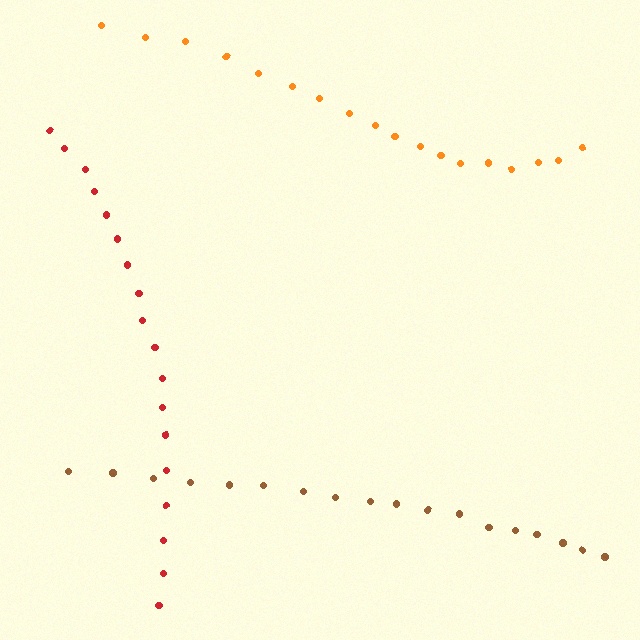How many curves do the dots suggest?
There are 3 distinct paths.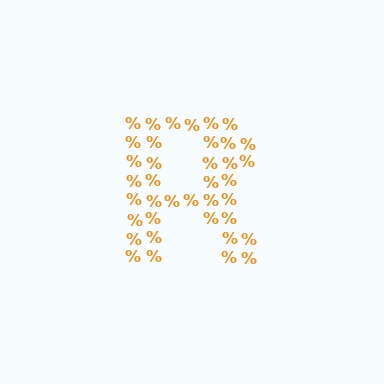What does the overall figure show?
The overall figure shows the letter R.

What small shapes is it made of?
It is made of small percent signs.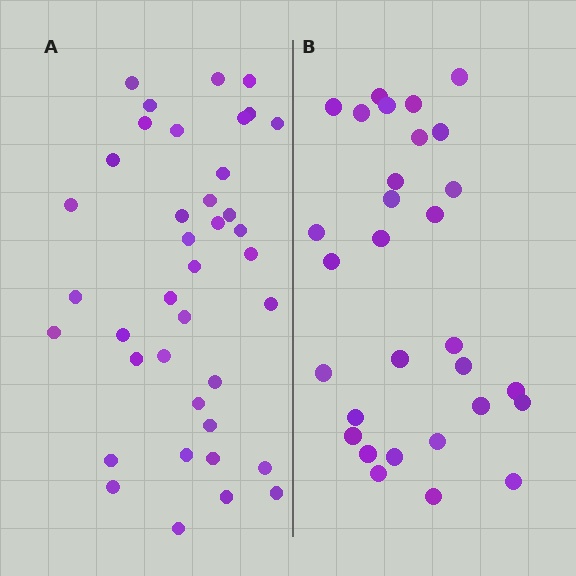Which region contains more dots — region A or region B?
Region A (the left region) has more dots.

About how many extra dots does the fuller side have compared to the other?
Region A has roughly 8 or so more dots than region B.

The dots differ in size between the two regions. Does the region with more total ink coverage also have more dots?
No. Region B has more total ink coverage because its dots are larger, but region A actually contains more individual dots. Total area can be misleading — the number of items is what matters here.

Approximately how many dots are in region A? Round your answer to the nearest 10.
About 40 dots. (The exact count is 39, which rounds to 40.)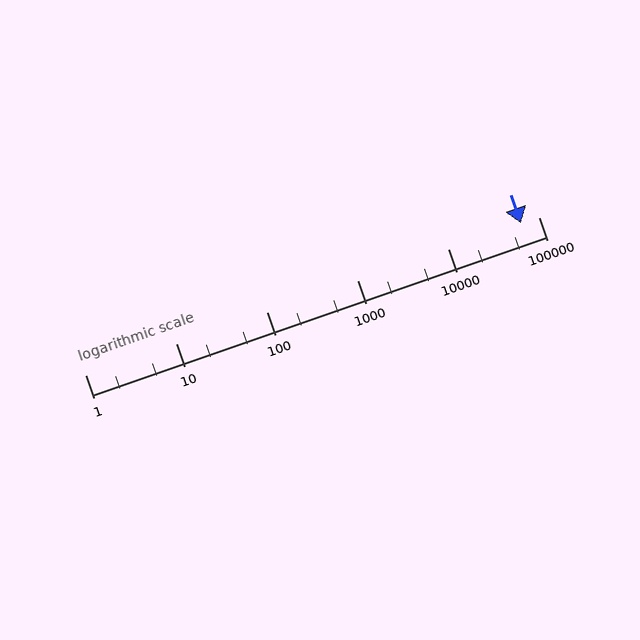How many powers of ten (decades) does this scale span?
The scale spans 5 decades, from 1 to 100000.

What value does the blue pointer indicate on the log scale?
The pointer indicates approximately 64000.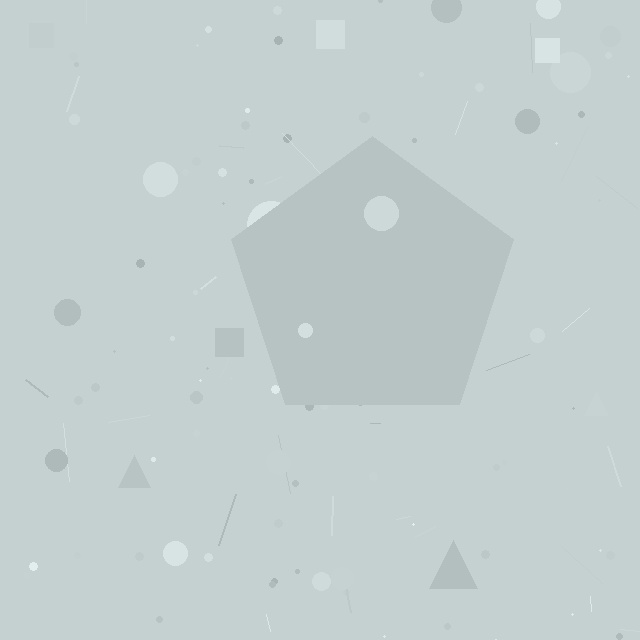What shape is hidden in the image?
A pentagon is hidden in the image.